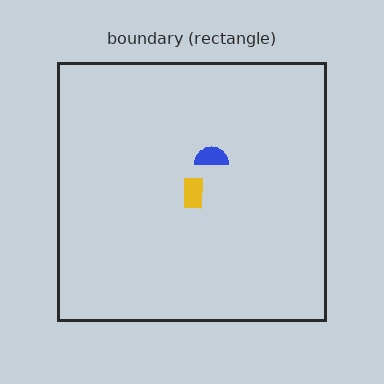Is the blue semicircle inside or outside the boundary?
Inside.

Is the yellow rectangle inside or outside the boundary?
Inside.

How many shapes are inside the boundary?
2 inside, 0 outside.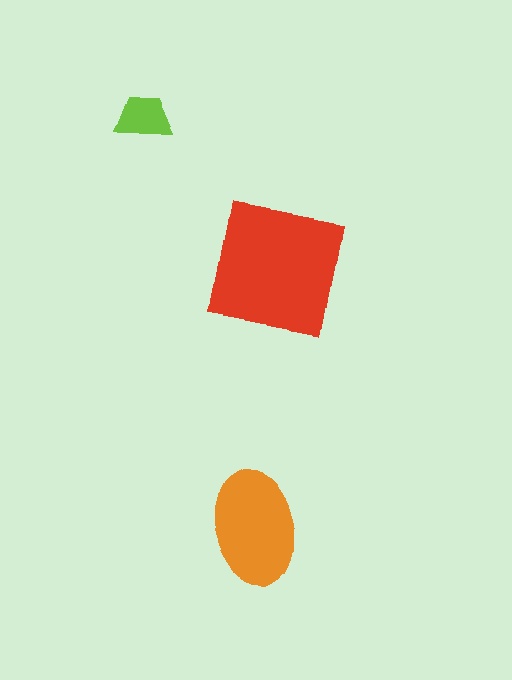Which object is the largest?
The red square.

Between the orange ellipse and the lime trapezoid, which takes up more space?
The orange ellipse.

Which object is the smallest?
The lime trapezoid.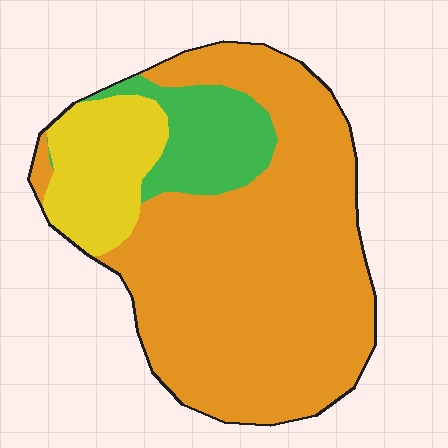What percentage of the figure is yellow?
Yellow takes up about one sixth (1/6) of the figure.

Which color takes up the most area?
Orange, at roughly 70%.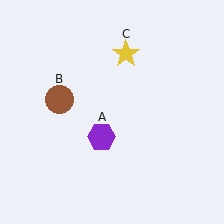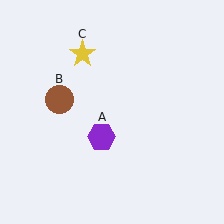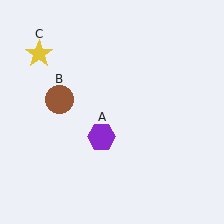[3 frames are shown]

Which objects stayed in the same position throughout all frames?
Purple hexagon (object A) and brown circle (object B) remained stationary.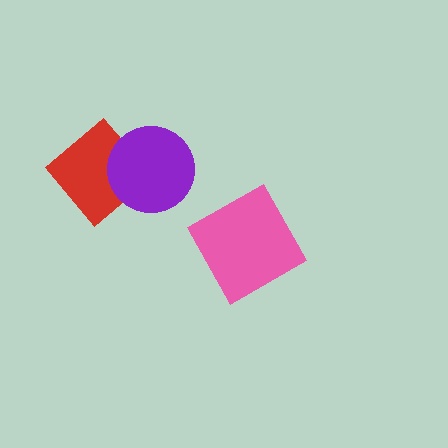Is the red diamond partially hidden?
Yes, it is partially covered by another shape.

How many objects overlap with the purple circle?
1 object overlaps with the purple circle.